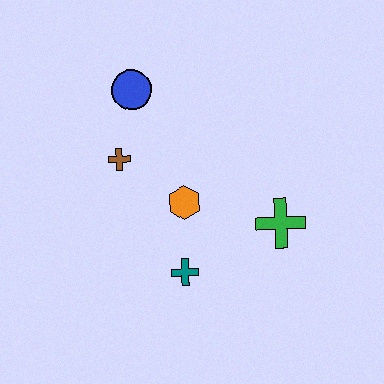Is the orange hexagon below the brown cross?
Yes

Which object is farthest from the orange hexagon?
The blue circle is farthest from the orange hexagon.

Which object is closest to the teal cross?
The orange hexagon is closest to the teal cross.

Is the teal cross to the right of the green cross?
No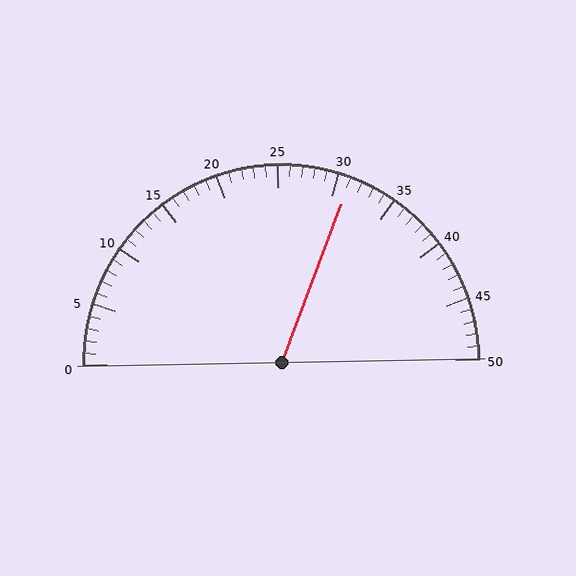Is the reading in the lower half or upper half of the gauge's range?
The reading is in the upper half of the range (0 to 50).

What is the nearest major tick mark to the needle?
The nearest major tick mark is 30.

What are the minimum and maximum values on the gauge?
The gauge ranges from 0 to 50.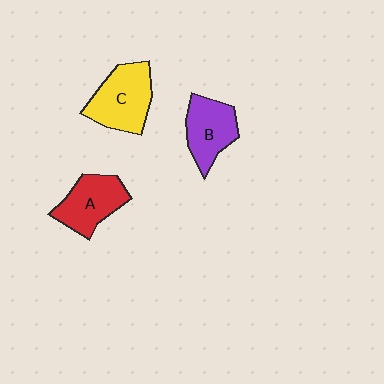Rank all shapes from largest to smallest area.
From largest to smallest: C (yellow), A (red), B (purple).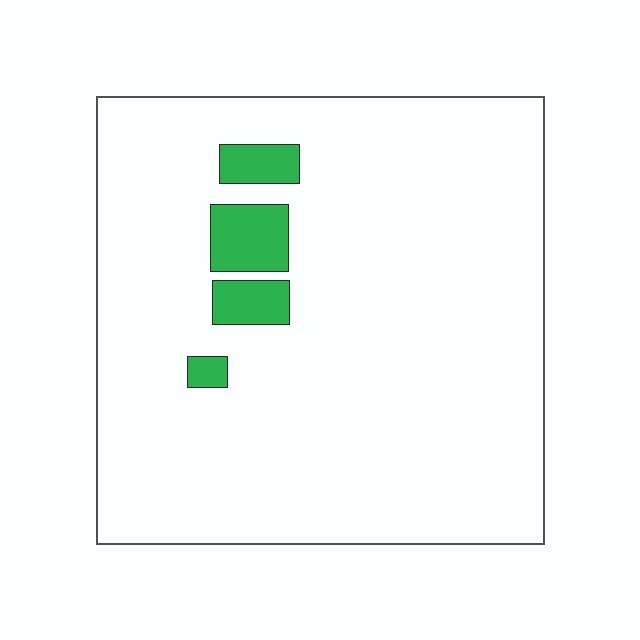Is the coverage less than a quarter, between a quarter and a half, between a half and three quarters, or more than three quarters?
Less than a quarter.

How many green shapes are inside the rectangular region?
4.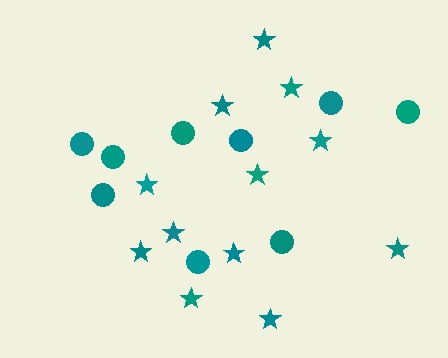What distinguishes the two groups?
There are 2 groups: one group of stars (12) and one group of circles (9).